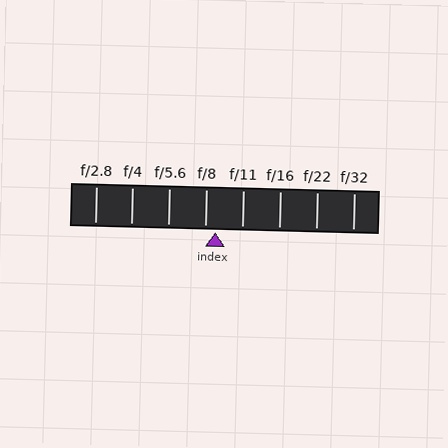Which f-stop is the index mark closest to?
The index mark is closest to f/8.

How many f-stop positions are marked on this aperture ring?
There are 8 f-stop positions marked.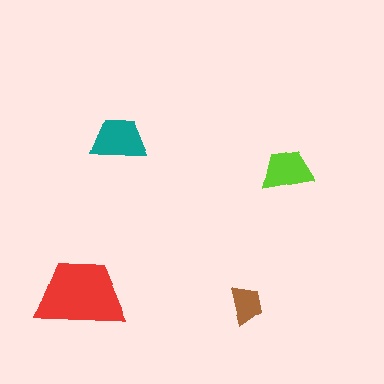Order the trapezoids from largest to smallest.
the red one, the teal one, the lime one, the brown one.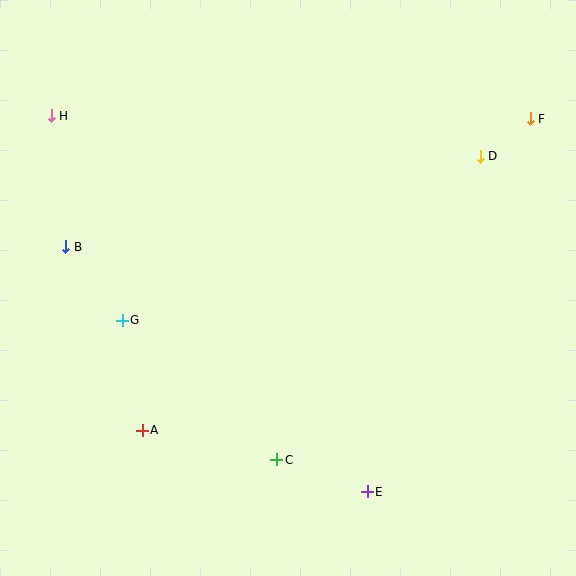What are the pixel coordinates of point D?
Point D is at (480, 156).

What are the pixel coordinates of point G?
Point G is at (122, 320).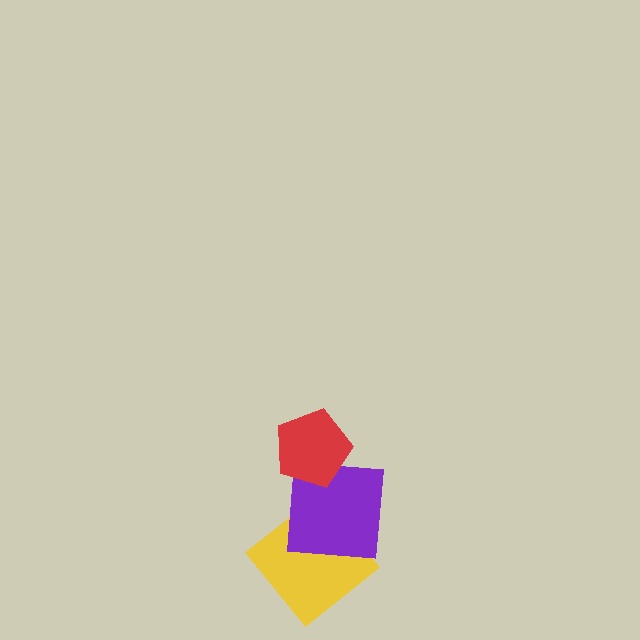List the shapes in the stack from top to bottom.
From top to bottom: the red pentagon, the purple square, the yellow diamond.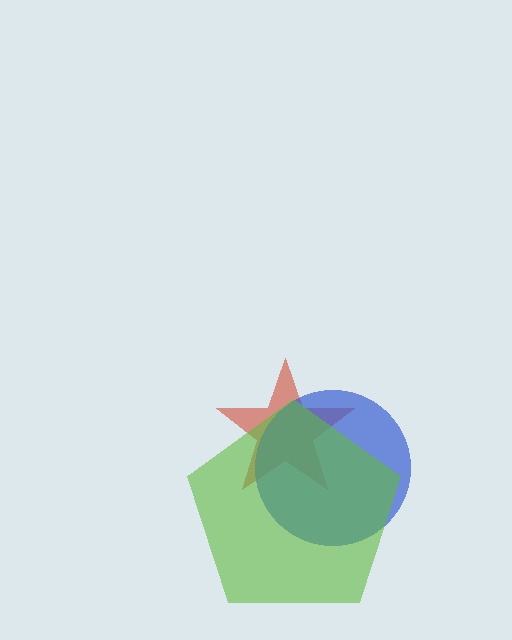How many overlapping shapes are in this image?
There are 3 overlapping shapes in the image.